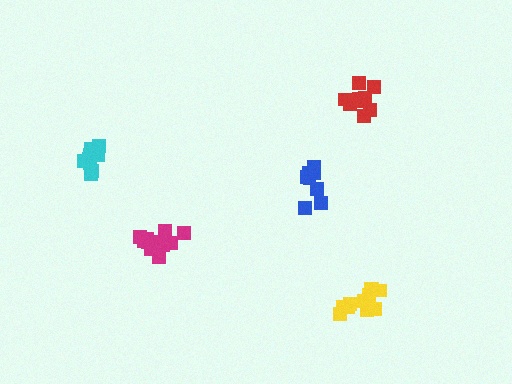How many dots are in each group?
Group 1: 11 dots, Group 2: 9 dots, Group 3: 9 dots, Group 4: 12 dots, Group 5: 9 dots (50 total).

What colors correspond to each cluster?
The clusters are colored: magenta, blue, cyan, yellow, red.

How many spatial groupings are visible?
There are 5 spatial groupings.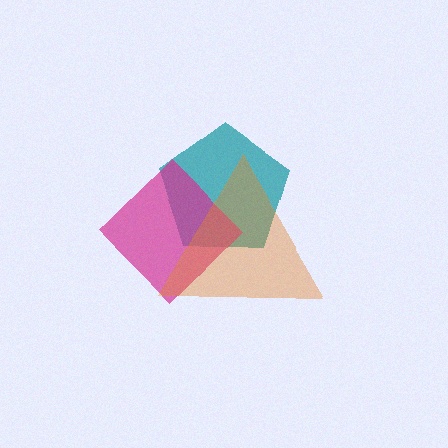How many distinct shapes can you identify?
There are 3 distinct shapes: a teal pentagon, a magenta diamond, an orange triangle.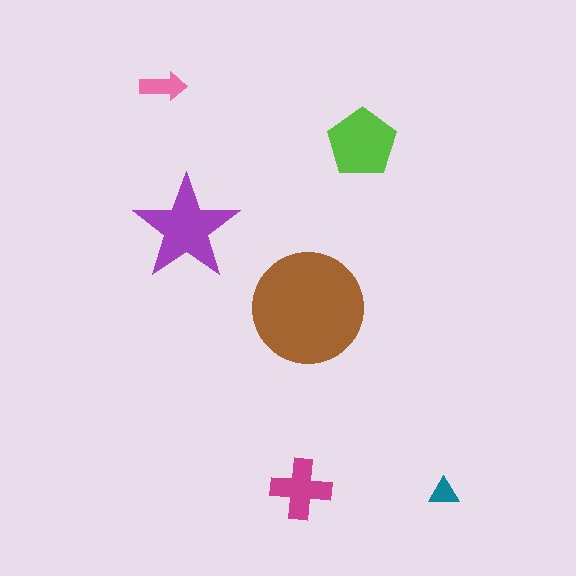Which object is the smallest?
The teal triangle.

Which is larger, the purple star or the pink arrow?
The purple star.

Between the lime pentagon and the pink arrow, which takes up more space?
The lime pentagon.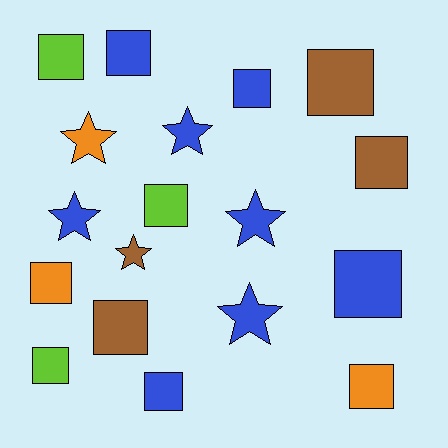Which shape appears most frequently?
Square, with 12 objects.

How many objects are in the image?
There are 18 objects.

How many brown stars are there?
There is 1 brown star.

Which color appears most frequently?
Blue, with 8 objects.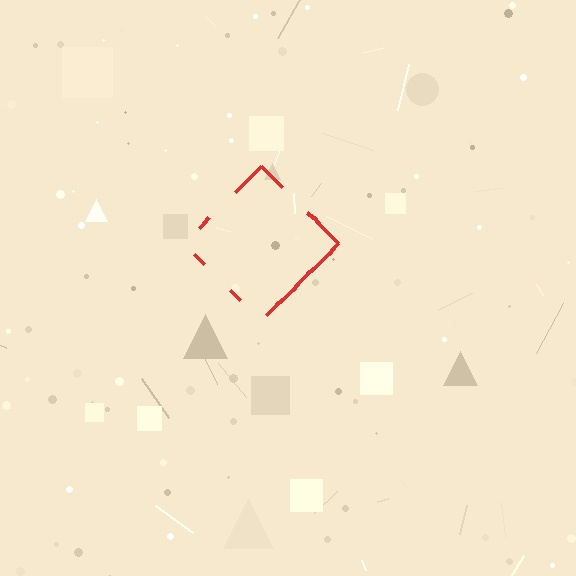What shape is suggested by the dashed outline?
The dashed outline suggests a diamond.